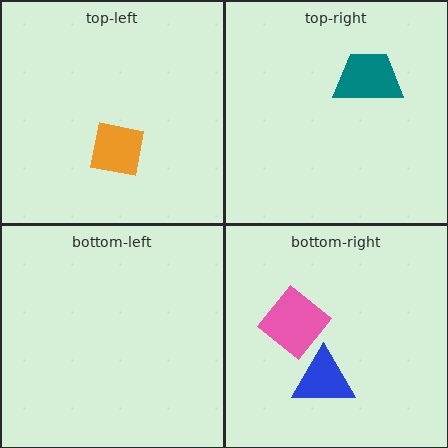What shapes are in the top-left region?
The orange square.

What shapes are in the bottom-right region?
The blue triangle, the pink diamond.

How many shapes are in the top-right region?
1.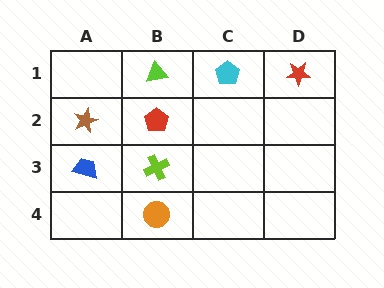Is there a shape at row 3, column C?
No, that cell is empty.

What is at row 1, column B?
A lime triangle.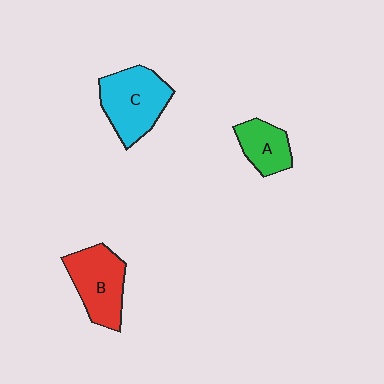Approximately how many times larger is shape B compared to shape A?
Approximately 1.5 times.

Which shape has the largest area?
Shape C (cyan).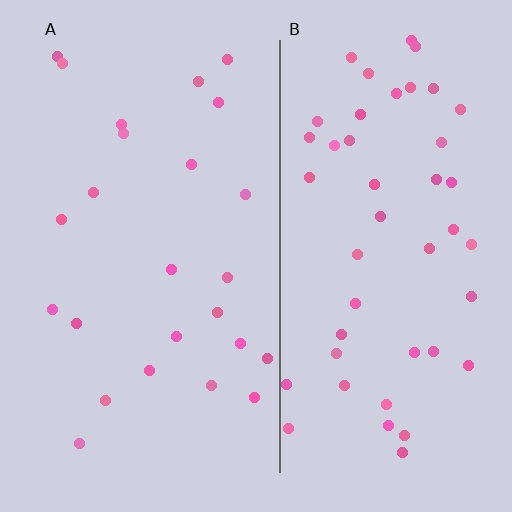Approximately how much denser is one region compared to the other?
Approximately 1.9× — region B over region A.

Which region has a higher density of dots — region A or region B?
B (the right).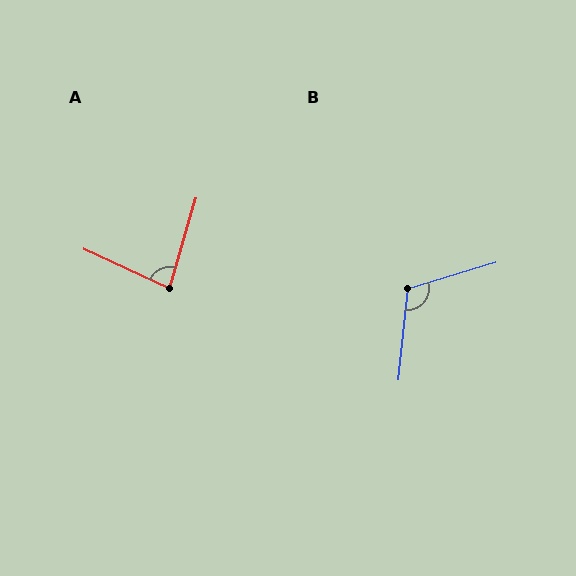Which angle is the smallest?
A, at approximately 82 degrees.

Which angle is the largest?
B, at approximately 112 degrees.